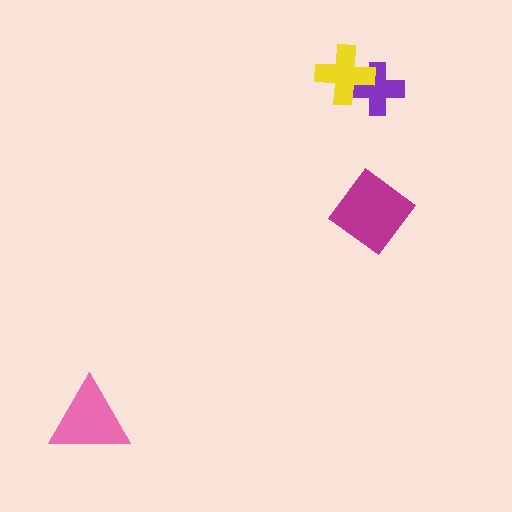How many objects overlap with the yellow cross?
1 object overlaps with the yellow cross.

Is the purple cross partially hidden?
Yes, it is partially covered by another shape.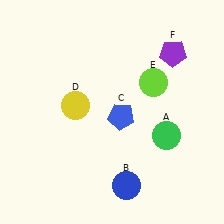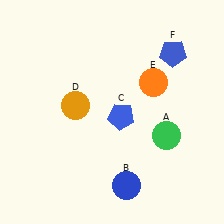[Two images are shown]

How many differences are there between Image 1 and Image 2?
There are 3 differences between the two images.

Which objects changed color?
D changed from yellow to orange. E changed from lime to orange. F changed from purple to blue.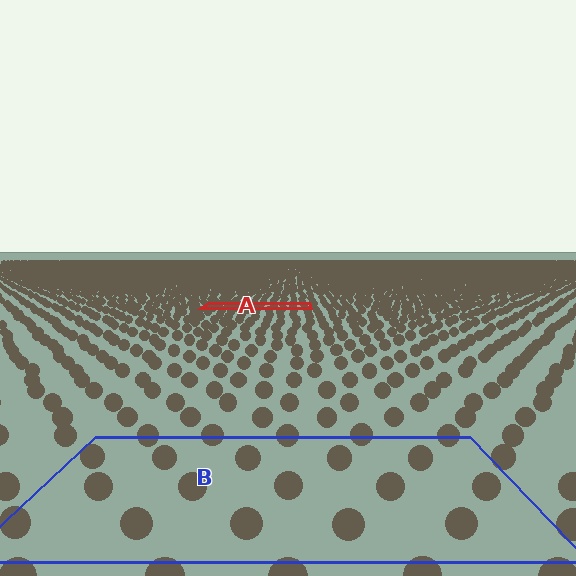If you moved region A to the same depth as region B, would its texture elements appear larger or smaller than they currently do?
They would appear larger. At a closer depth, the same texture elements are projected at a bigger on-screen size.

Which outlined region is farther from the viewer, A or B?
Region A is farther from the viewer — the texture elements inside it appear smaller and more densely packed.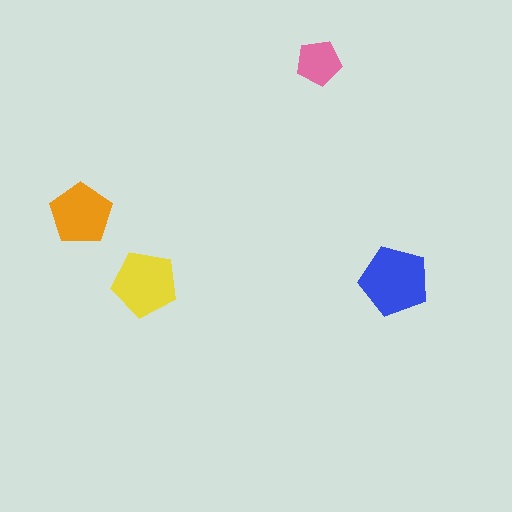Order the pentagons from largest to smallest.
the blue one, the yellow one, the orange one, the pink one.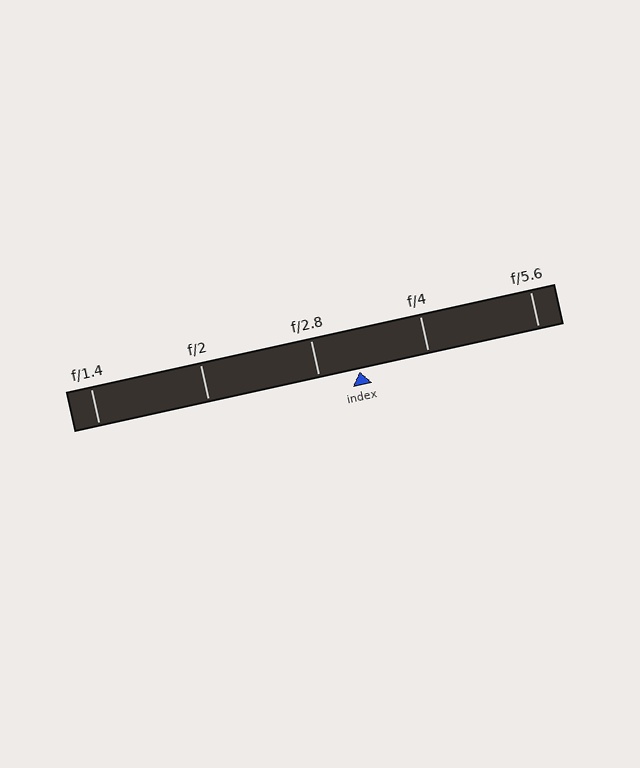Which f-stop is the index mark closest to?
The index mark is closest to f/2.8.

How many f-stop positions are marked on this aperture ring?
There are 5 f-stop positions marked.